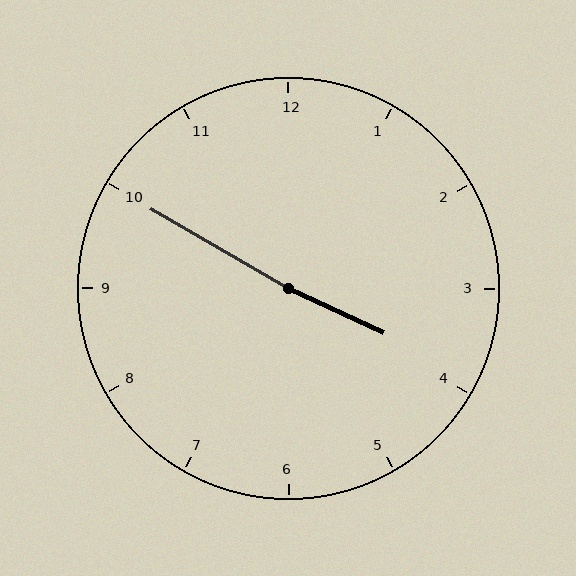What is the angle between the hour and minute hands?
Approximately 175 degrees.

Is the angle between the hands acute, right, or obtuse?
It is obtuse.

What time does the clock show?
3:50.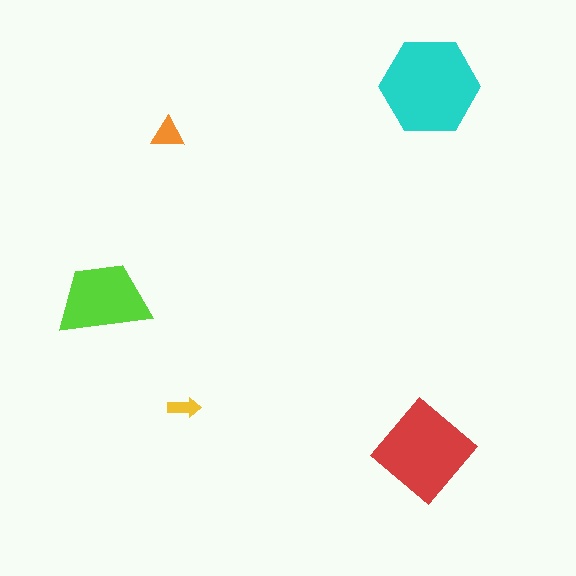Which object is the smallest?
The yellow arrow.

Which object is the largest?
The cyan hexagon.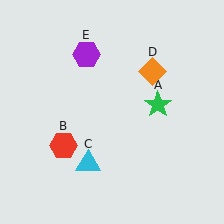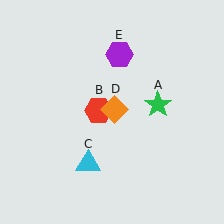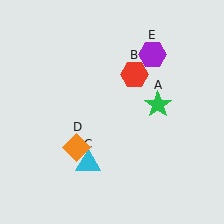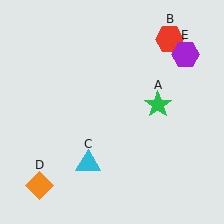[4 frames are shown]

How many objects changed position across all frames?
3 objects changed position: red hexagon (object B), orange diamond (object D), purple hexagon (object E).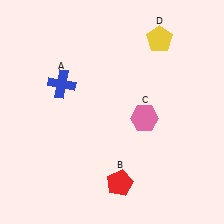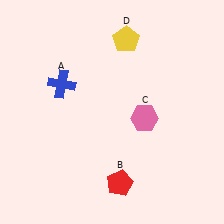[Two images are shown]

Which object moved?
The yellow pentagon (D) moved left.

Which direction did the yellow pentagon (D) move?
The yellow pentagon (D) moved left.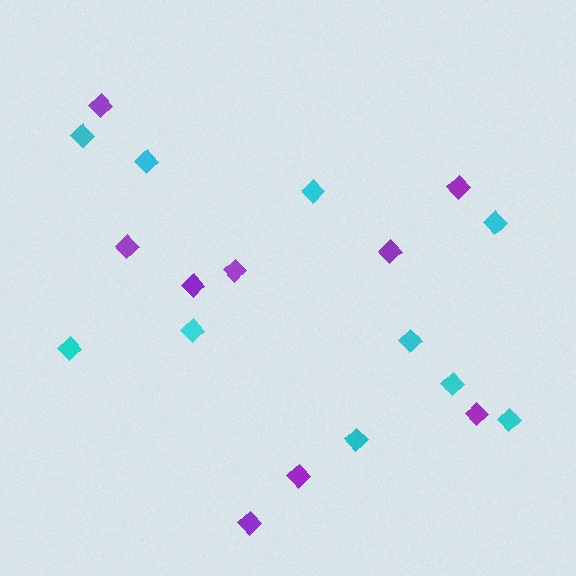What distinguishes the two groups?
There are 2 groups: one group of cyan diamonds (10) and one group of purple diamonds (9).